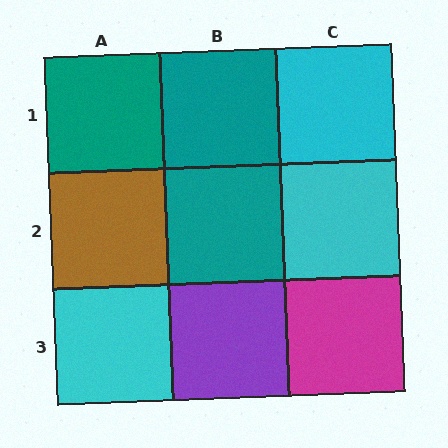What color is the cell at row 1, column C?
Cyan.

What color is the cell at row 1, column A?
Teal.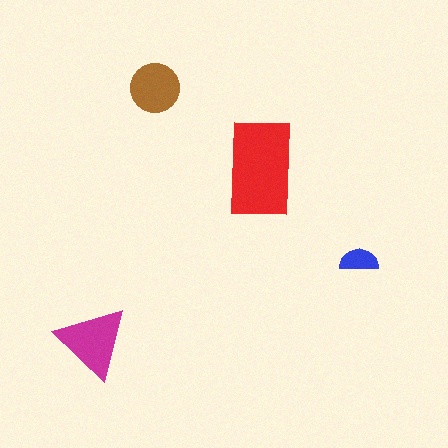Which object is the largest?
The red rectangle.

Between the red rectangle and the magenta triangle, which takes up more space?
The red rectangle.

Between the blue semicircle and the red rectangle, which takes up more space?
The red rectangle.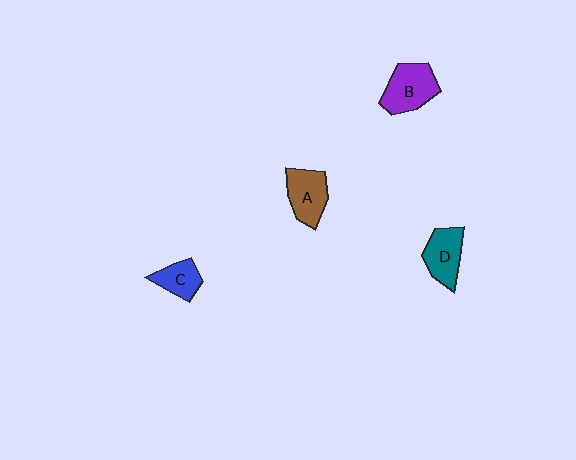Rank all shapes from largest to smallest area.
From largest to smallest: B (purple), A (brown), D (teal), C (blue).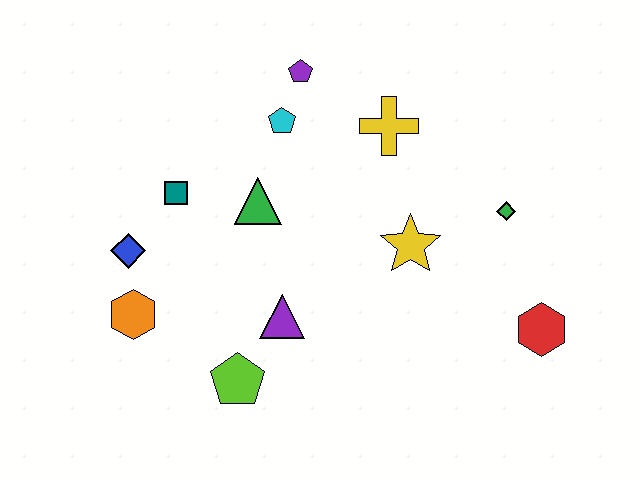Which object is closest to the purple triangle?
The lime pentagon is closest to the purple triangle.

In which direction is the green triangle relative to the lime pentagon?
The green triangle is above the lime pentagon.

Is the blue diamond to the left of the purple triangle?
Yes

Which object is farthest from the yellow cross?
The orange hexagon is farthest from the yellow cross.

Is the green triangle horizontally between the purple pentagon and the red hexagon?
No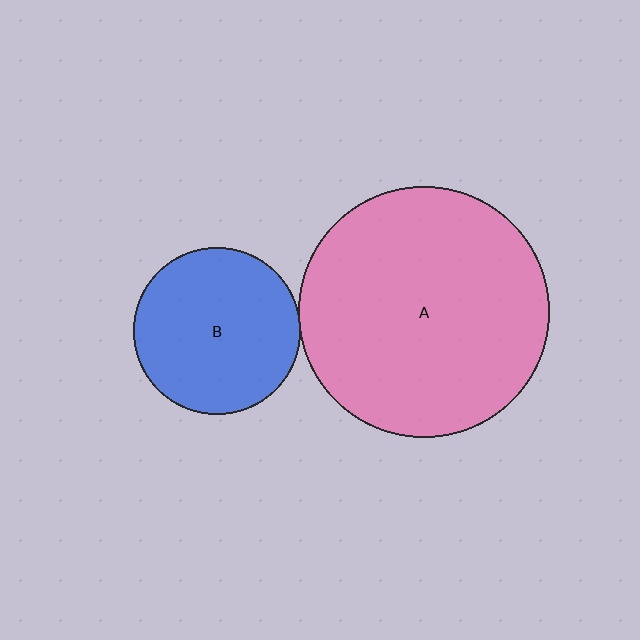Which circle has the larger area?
Circle A (pink).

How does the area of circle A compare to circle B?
Approximately 2.3 times.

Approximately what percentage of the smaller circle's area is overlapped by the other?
Approximately 5%.